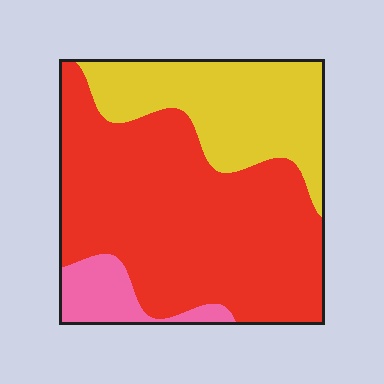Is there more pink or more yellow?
Yellow.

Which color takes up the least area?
Pink, at roughly 10%.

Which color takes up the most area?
Red, at roughly 60%.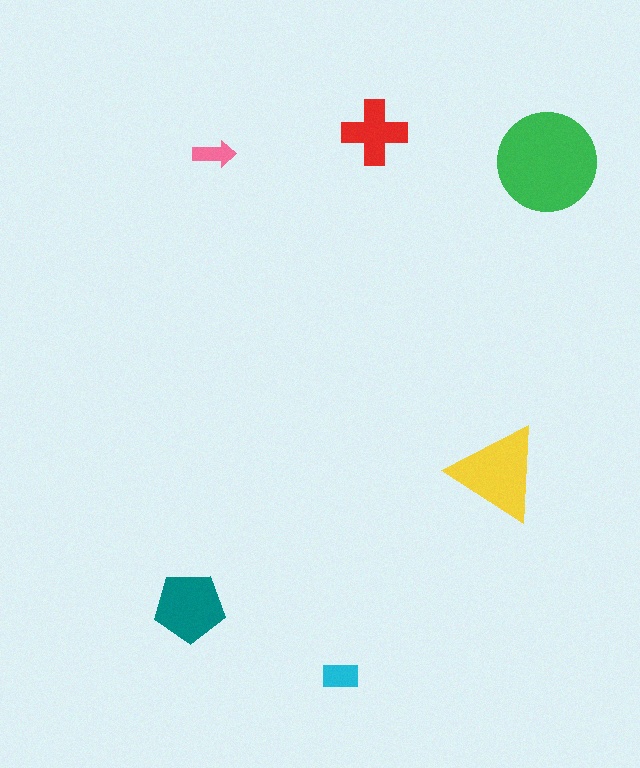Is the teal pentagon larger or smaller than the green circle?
Smaller.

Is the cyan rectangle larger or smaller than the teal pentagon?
Smaller.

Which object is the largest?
The green circle.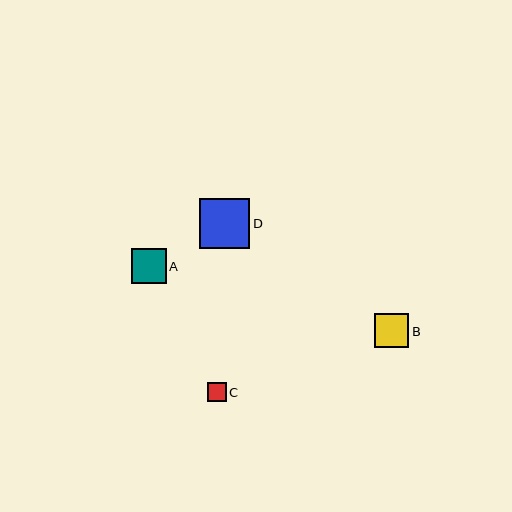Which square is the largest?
Square D is the largest with a size of approximately 50 pixels.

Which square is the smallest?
Square C is the smallest with a size of approximately 18 pixels.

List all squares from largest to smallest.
From largest to smallest: D, A, B, C.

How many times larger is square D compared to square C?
Square D is approximately 2.7 times the size of square C.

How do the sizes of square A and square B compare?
Square A and square B are approximately the same size.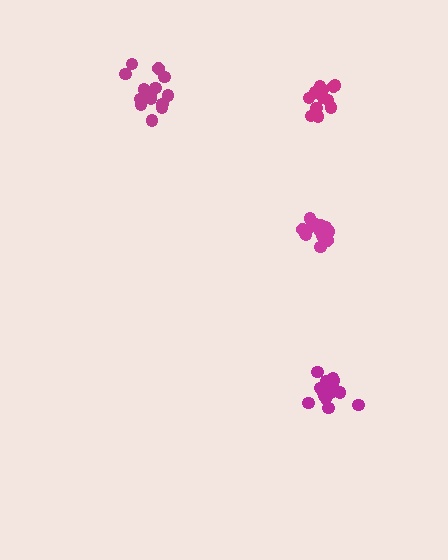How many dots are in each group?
Group 1: 16 dots, Group 2: 15 dots, Group 3: 13 dots, Group 4: 15 dots (59 total).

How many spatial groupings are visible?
There are 4 spatial groupings.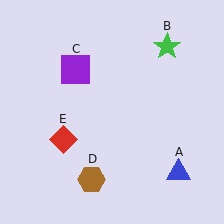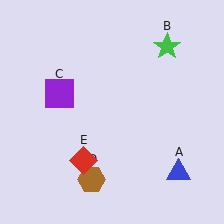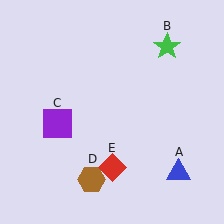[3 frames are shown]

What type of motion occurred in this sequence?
The purple square (object C), red diamond (object E) rotated counterclockwise around the center of the scene.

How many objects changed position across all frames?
2 objects changed position: purple square (object C), red diamond (object E).